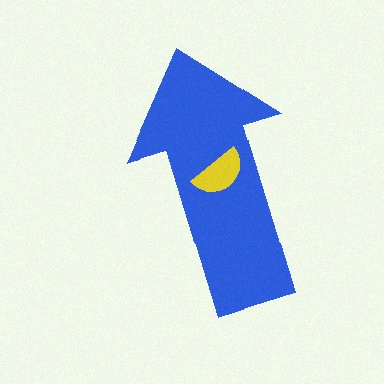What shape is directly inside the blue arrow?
The yellow semicircle.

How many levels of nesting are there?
2.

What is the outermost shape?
The blue arrow.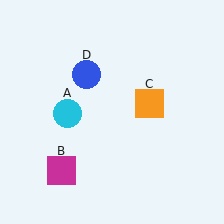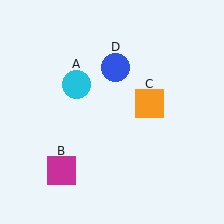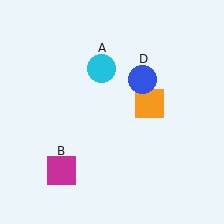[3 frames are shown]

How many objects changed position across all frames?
2 objects changed position: cyan circle (object A), blue circle (object D).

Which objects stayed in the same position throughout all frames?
Magenta square (object B) and orange square (object C) remained stationary.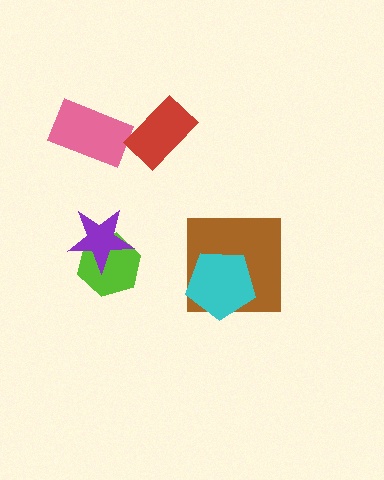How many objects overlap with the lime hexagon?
1 object overlaps with the lime hexagon.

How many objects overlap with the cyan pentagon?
1 object overlaps with the cyan pentagon.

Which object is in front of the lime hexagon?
The purple star is in front of the lime hexagon.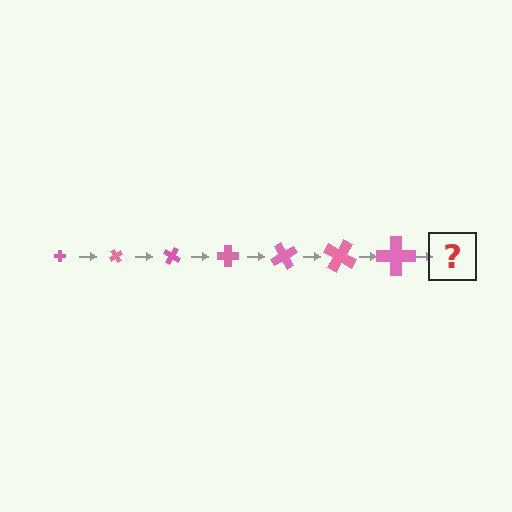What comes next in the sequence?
The next element should be a cross, larger than the previous one and rotated 420 degrees from the start.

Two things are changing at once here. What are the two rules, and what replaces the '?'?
The two rules are that the cross grows larger each step and it rotates 60 degrees each step. The '?' should be a cross, larger than the previous one and rotated 420 degrees from the start.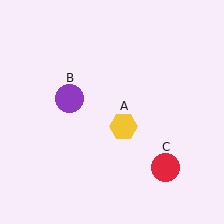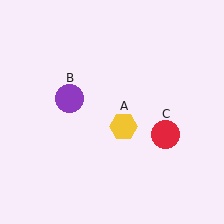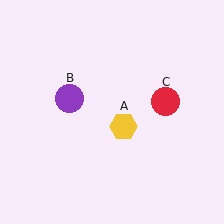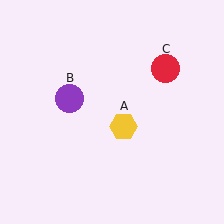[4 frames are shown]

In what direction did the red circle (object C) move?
The red circle (object C) moved up.